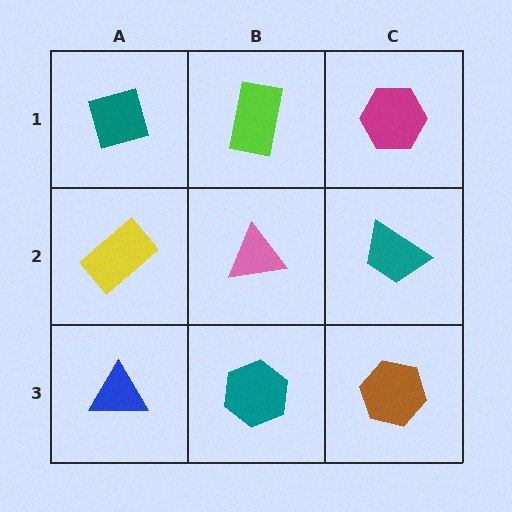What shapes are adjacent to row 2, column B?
A lime rectangle (row 1, column B), a teal hexagon (row 3, column B), a yellow rectangle (row 2, column A), a teal trapezoid (row 2, column C).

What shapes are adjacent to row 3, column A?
A yellow rectangle (row 2, column A), a teal hexagon (row 3, column B).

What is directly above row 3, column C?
A teal trapezoid.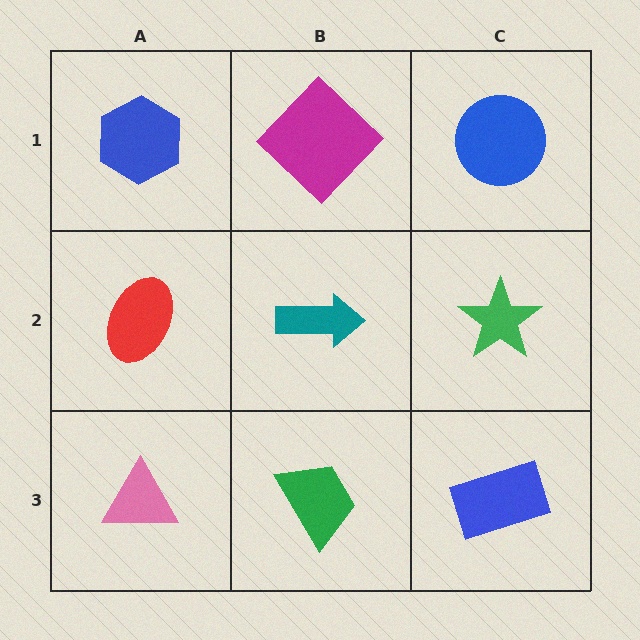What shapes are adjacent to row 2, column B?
A magenta diamond (row 1, column B), a green trapezoid (row 3, column B), a red ellipse (row 2, column A), a green star (row 2, column C).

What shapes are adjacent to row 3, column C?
A green star (row 2, column C), a green trapezoid (row 3, column B).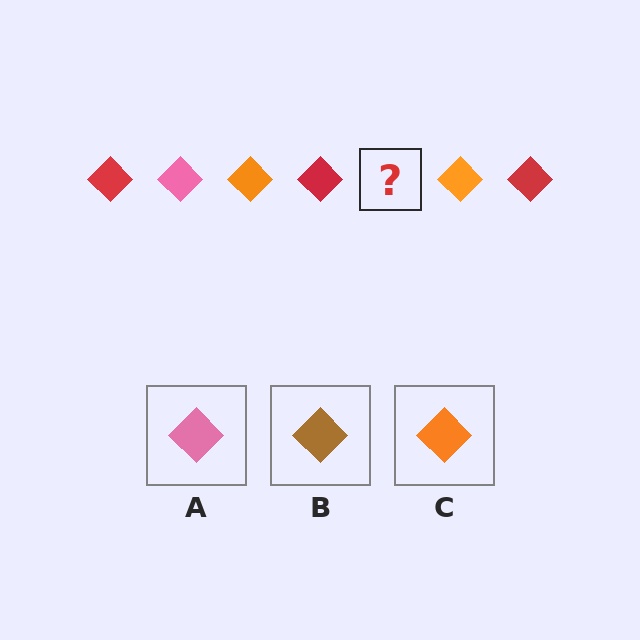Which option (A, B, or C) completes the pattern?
A.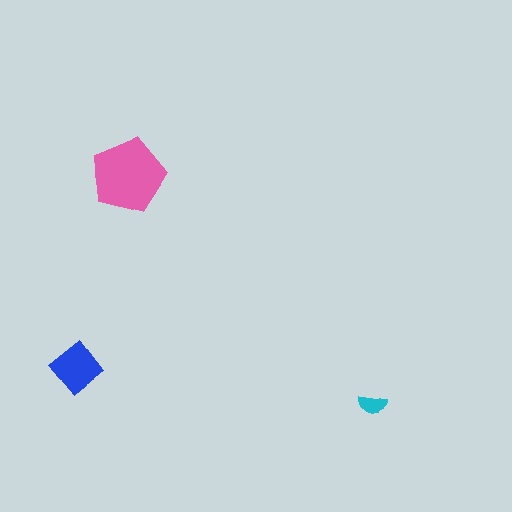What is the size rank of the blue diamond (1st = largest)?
2nd.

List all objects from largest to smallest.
The pink pentagon, the blue diamond, the cyan semicircle.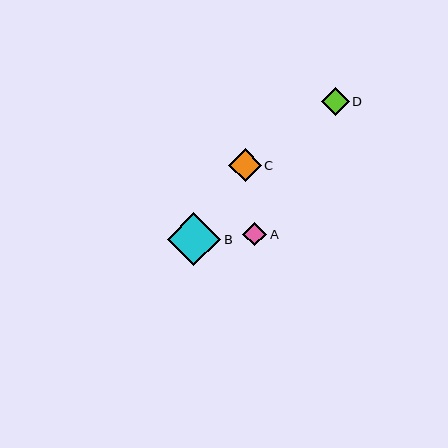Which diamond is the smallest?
Diamond A is the smallest with a size of approximately 24 pixels.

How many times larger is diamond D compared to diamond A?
Diamond D is approximately 1.2 times the size of diamond A.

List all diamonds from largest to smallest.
From largest to smallest: B, C, D, A.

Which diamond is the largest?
Diamond B is the largest with a size of approximately 53 pixels.